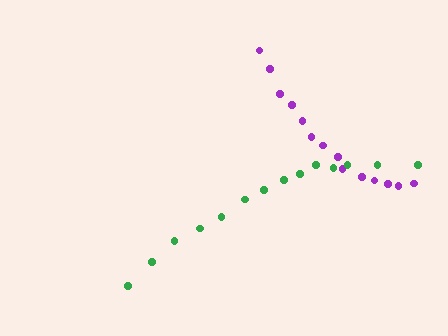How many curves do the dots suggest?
There are 2 distinct paths.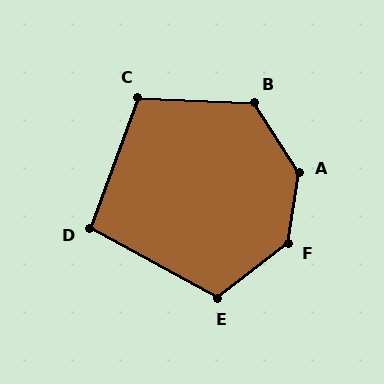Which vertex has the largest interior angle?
A, at approximately 139 degrees.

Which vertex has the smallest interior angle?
D, at approximately 98 degrees.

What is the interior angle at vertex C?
Approximately 108 degrees (obtuse).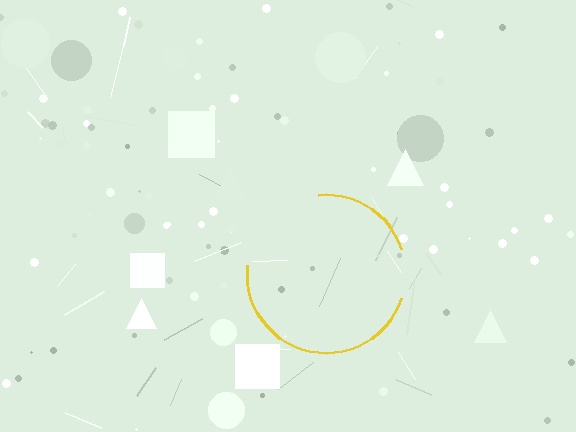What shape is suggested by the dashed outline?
The dashed outline suggests a circle.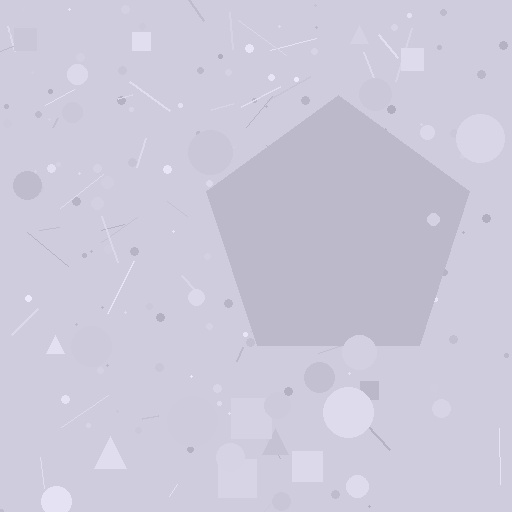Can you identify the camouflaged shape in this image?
The camouflaged shape is a pentagon.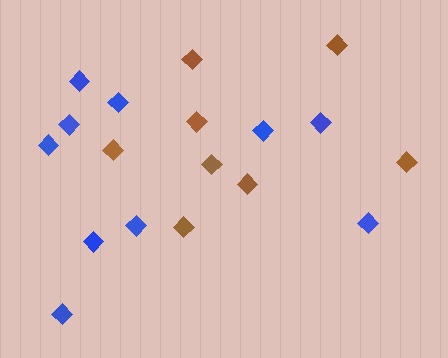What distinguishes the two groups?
There are 2 groups: one group of brown diamonds (8) and one group of blue diamonds (10).